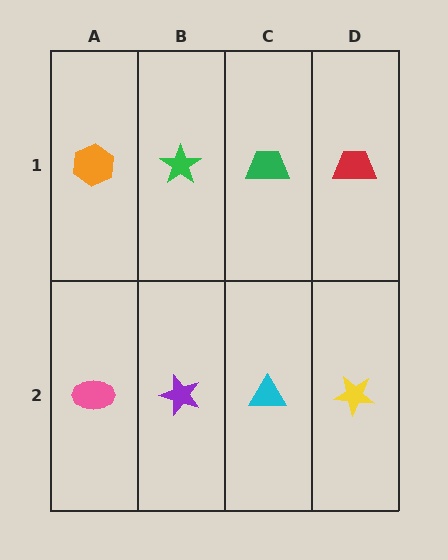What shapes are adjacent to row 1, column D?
A yellow star (row 2, column D), a green trapezoid (row 1, column C).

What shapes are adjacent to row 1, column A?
A pink ellipse (row 2, column A), a green star (row 1, column B).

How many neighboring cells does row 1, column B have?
3.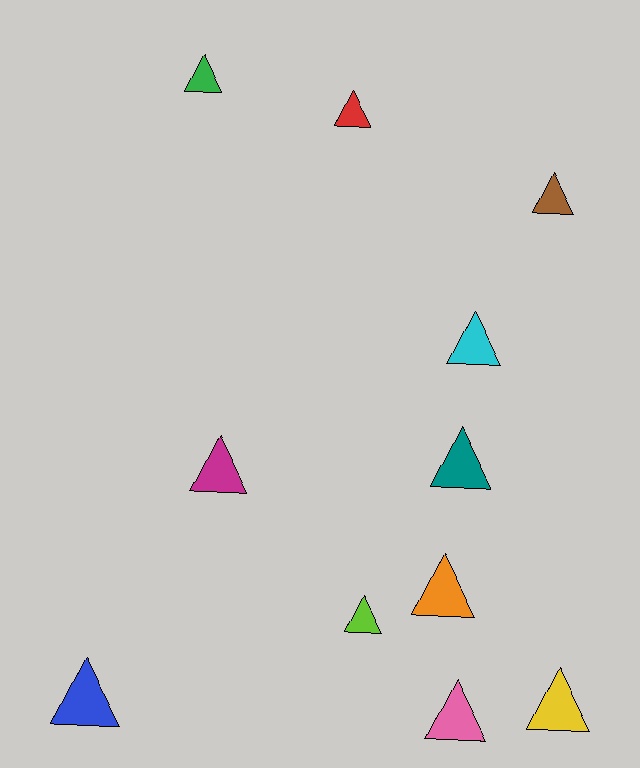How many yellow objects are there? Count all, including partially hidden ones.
There is 1 yellow object.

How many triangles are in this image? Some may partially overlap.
There are 11 triangles.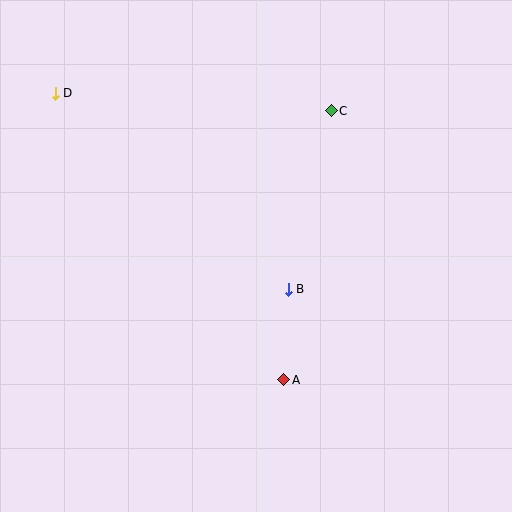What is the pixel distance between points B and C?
The distance between B and C is 184 pixels.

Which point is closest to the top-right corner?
Point C is closest to the top-right corner.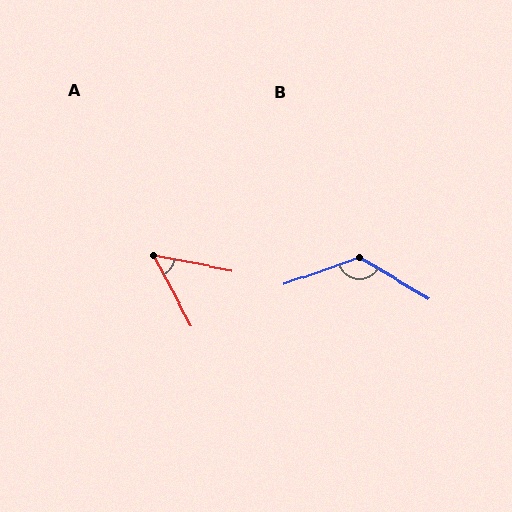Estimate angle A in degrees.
Approximately 51 degrees.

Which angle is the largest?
B, at approximately 130 degrees.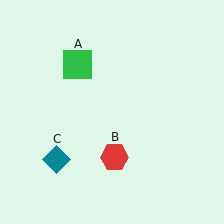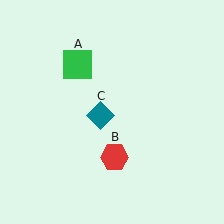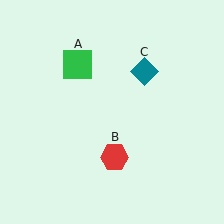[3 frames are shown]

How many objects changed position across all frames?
1 object changed position: teal diamond (object C).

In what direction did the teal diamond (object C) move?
The teal diamond (object C) moved up and to the right.